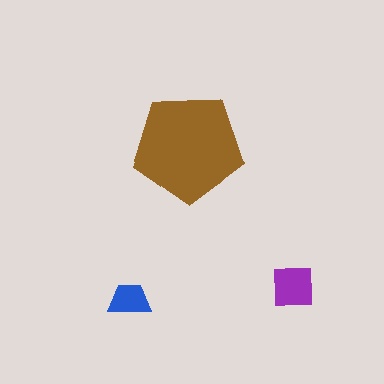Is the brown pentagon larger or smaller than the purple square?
Larger.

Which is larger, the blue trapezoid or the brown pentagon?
The brown pentagon.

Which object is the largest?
The brown pentagon.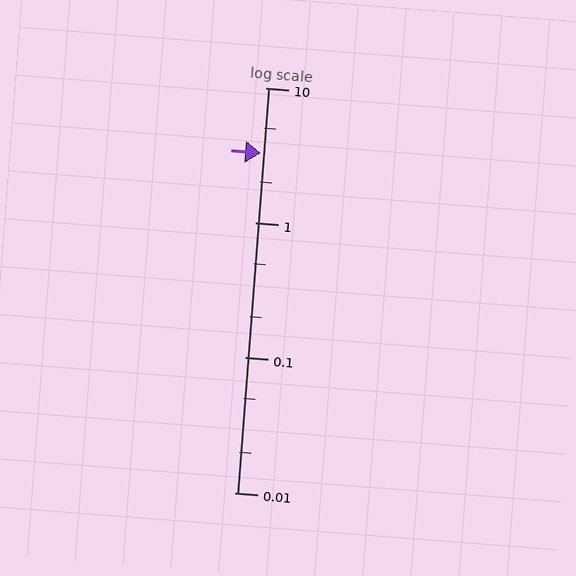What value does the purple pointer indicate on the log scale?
The pointer indicates approximately 3.3.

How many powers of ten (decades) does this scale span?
The scale spans 3 decades, from 0.01 to 10.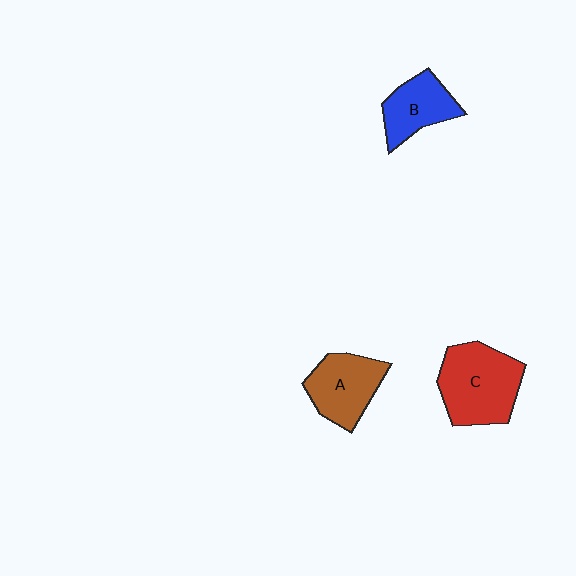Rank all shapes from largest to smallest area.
From largest to smallest: C (red), A (brown), B (blue).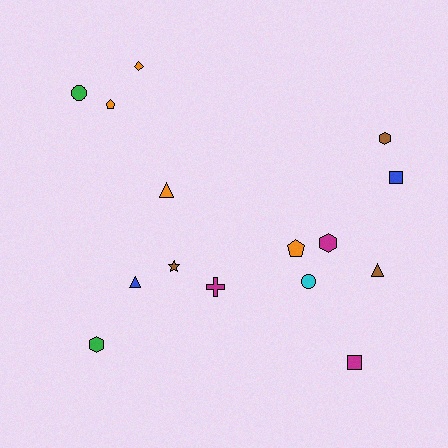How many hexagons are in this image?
There are 3 hexagons.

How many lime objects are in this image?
There are no lime objects.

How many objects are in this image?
There are 15 objects.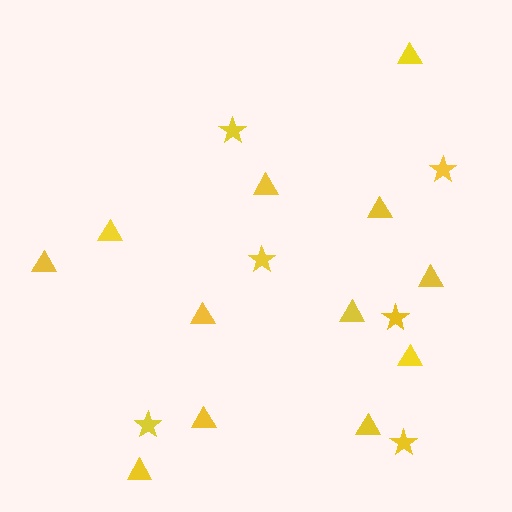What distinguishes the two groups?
There are 2 groups: one group of stars (6) and one group of triangles (12).